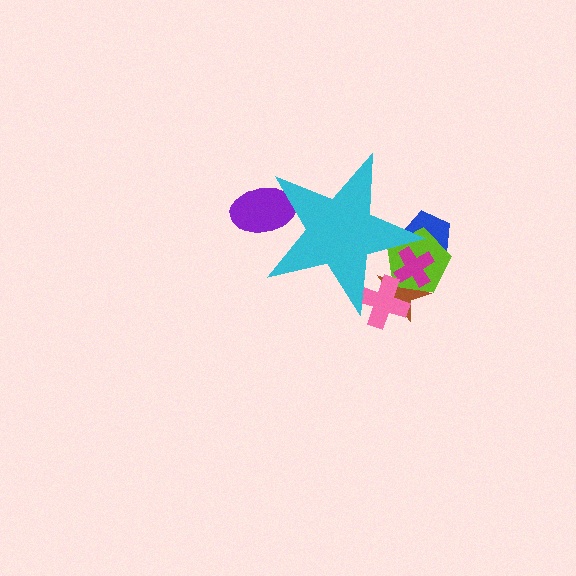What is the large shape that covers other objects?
A cyan star.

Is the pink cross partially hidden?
Yes, the pink cross is partially hidden behind the cyan star.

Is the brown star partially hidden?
Yes, the brown star is partially hidden behind the cyan star.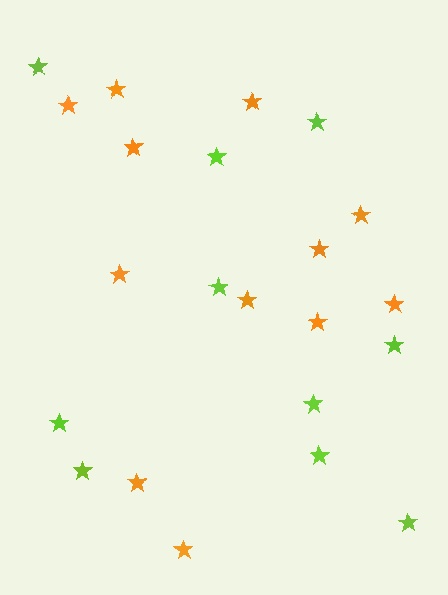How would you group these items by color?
There are 2 groups: one group of lime stars (10) and one group of orange stars (12).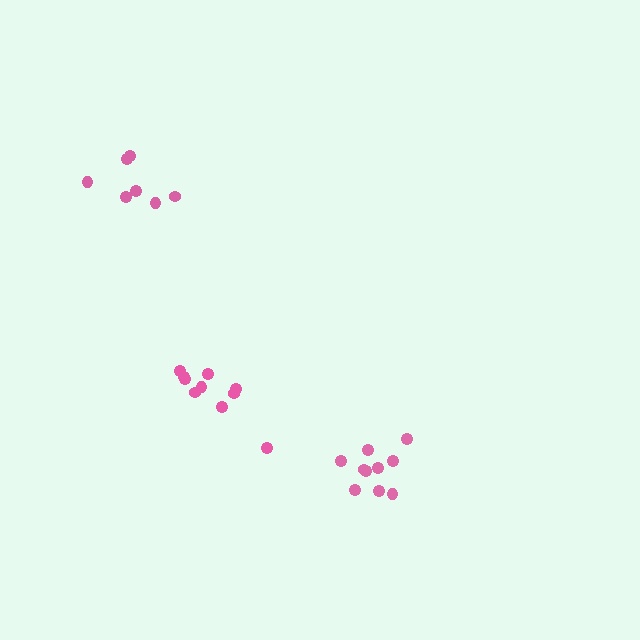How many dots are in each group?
Group 1: 10 dots, Group 2: 10 dots, Group 3: 7 dots (27 total).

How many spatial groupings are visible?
There are 3 spatial groupings.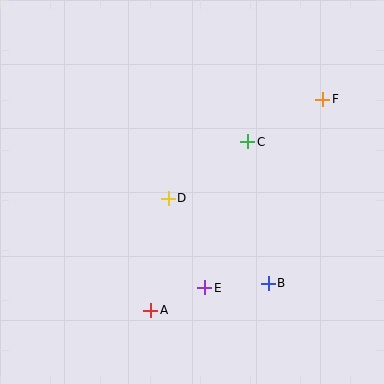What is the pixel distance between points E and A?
The distance between E and A is 59 pixels.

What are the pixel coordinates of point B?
Point B is at (268, 283).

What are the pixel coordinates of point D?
Point D is at (168, 198).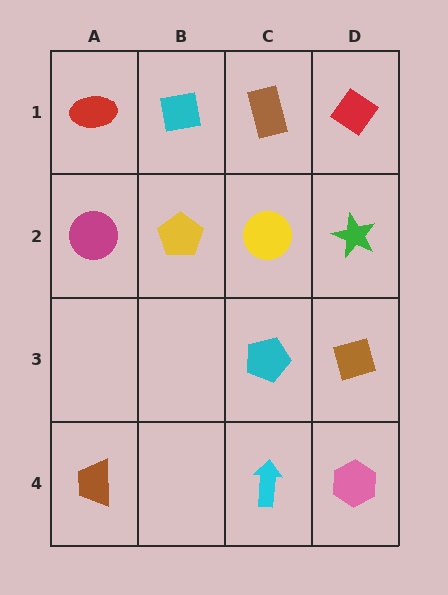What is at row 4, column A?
A brown trapezoid.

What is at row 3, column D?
A brown diamond.